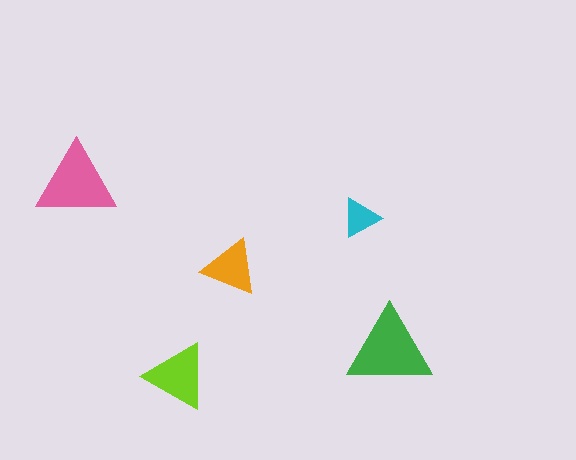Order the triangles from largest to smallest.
the green one, the pink one, the lime one, the orange one, the cyan one.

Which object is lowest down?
The lime triangle is bottommost.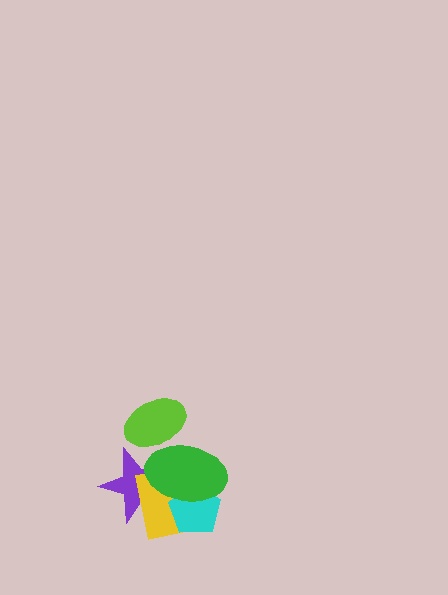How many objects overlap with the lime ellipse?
2 objects overlap with the lime ellipse.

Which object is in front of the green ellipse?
The lime ellipse is in front of the green ellipse.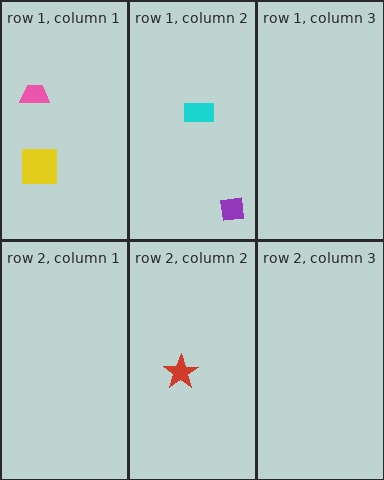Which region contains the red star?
The row 2, column 2 region.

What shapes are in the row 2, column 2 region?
The red star.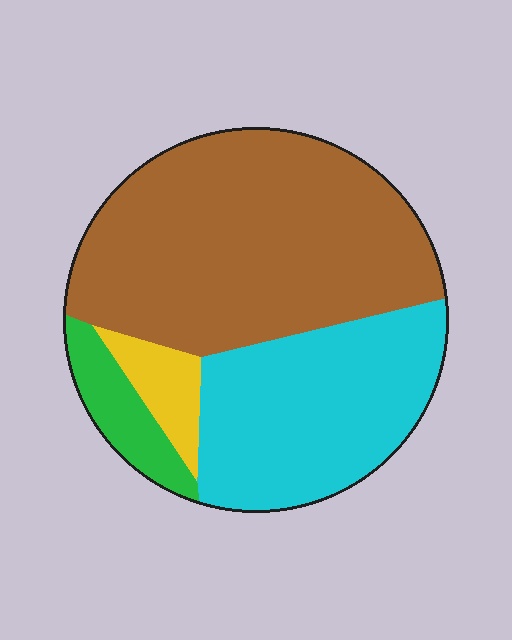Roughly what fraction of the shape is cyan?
Cyan takes up between a quarter and a half of the shape.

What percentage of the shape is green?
Green takes up about one tenth (1/10) of the shape.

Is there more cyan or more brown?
Brown.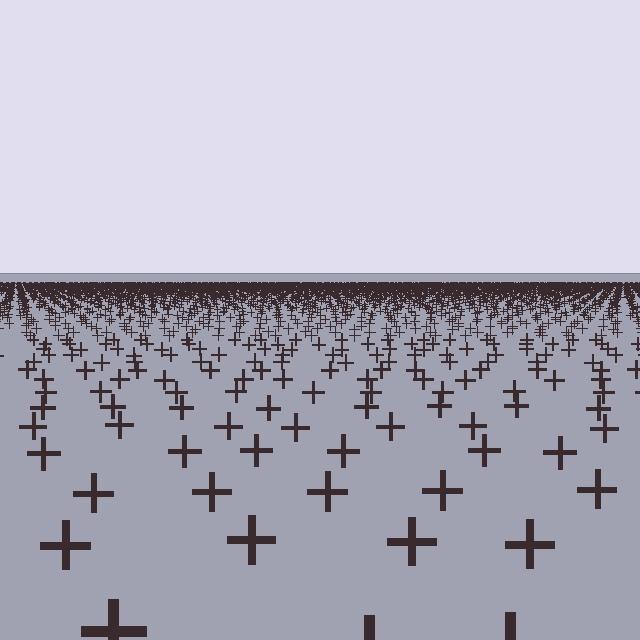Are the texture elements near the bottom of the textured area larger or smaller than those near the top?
Larger. Near the bottom, elements are closer to the viewer and appear at a bigger on-screen size.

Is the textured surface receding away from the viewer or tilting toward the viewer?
The surface is receding away from the viewer. Texture elements get smaller and denser toward the top.